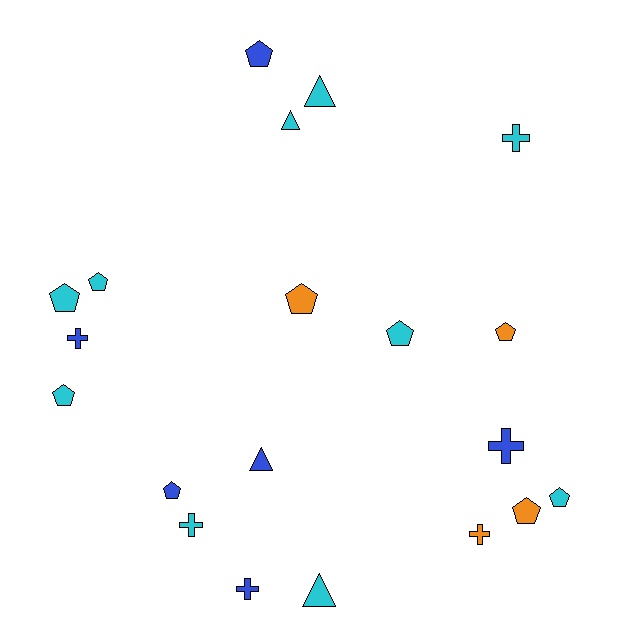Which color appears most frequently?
Cyan, with 10 objects.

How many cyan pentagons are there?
There are 5 cyan pentagons.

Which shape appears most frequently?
Pentagon, with 10 objects.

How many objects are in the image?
There are 20 objects.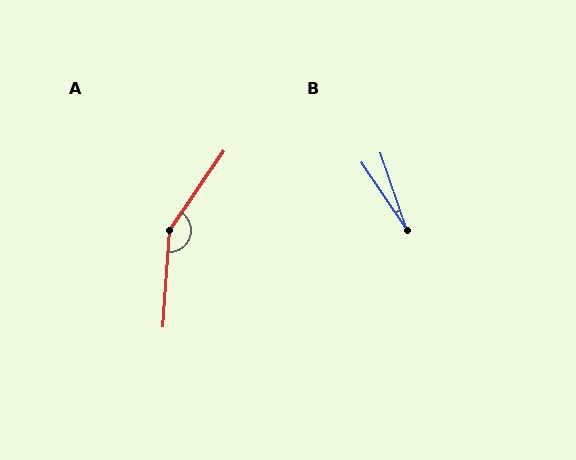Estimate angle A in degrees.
Approximately 149 degrees.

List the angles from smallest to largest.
B (15°), A (149°).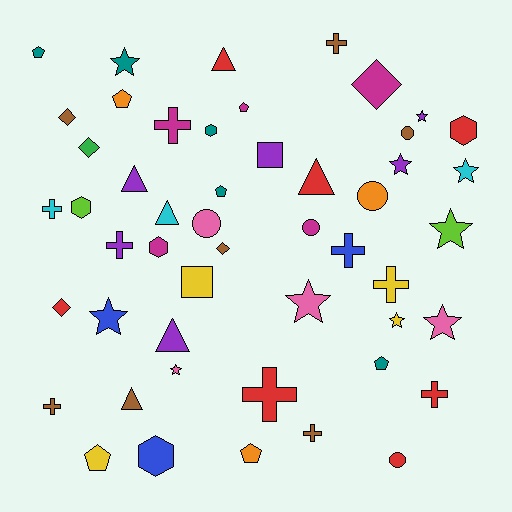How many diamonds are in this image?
There are 5 diamonds.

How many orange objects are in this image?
There are 3 orange objects.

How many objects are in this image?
There are 50 objects.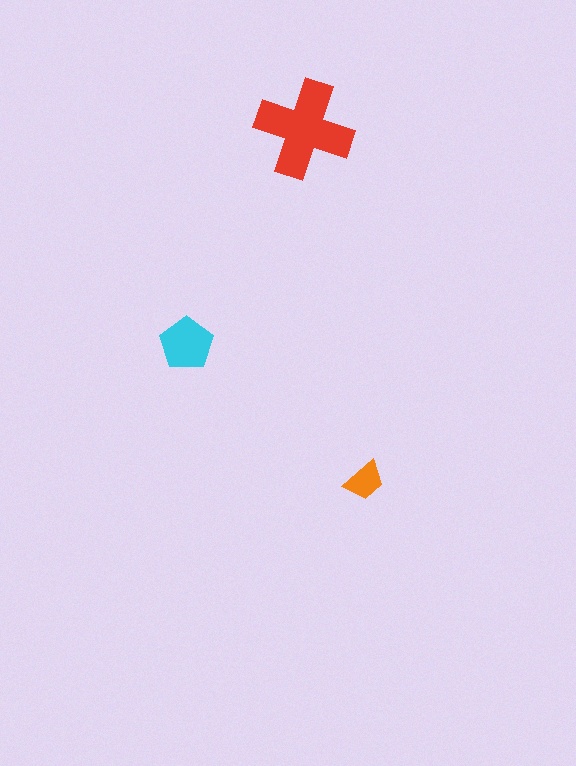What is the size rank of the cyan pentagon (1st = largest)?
2nd.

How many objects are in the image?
There are 3 objects in the image.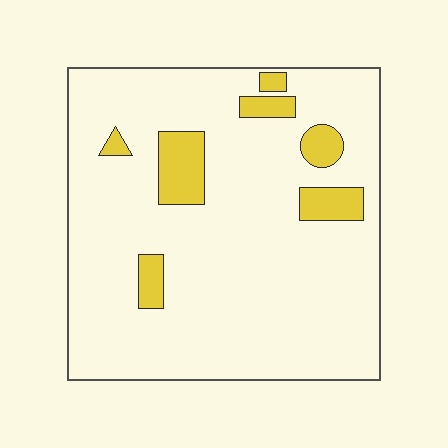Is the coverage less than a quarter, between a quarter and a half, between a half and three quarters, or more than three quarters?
Less than a quarter.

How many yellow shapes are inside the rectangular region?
7.